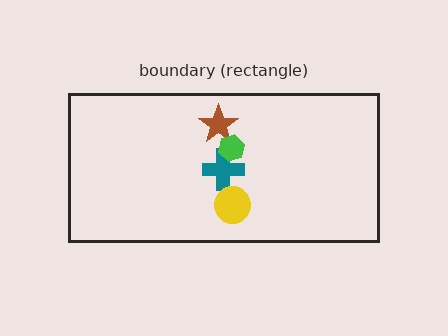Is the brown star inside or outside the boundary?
Inside.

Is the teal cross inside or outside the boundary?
Inside.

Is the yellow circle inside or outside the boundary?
Inside.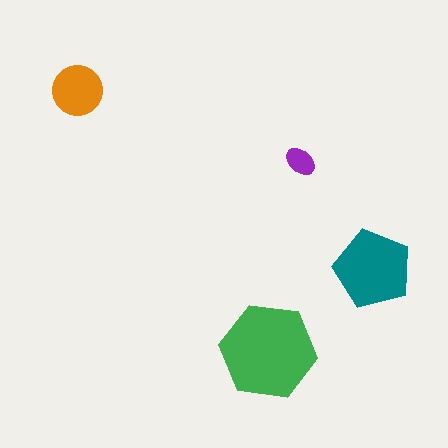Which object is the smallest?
The purple ellipse.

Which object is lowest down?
The green hexagon is bottommost.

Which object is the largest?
The green hexagon.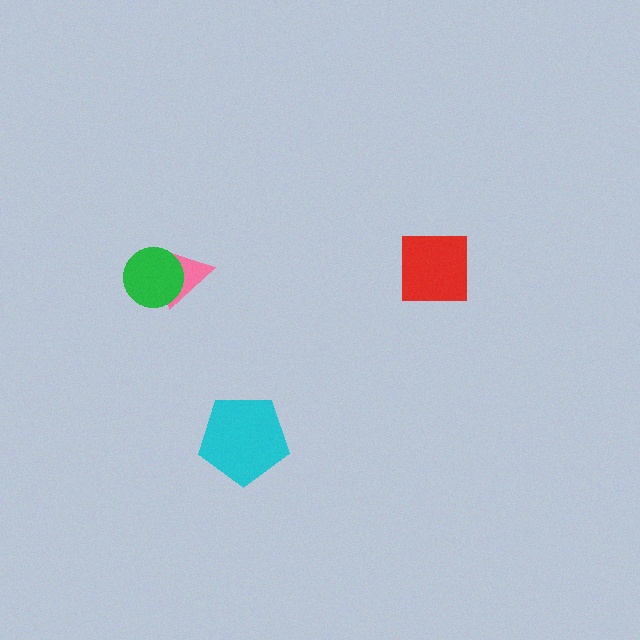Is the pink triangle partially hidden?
Yes, it is partially covered by another shape.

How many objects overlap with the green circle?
1 object overlaps with the green circle.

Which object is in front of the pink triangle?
The green circle is in front of the pink triangle.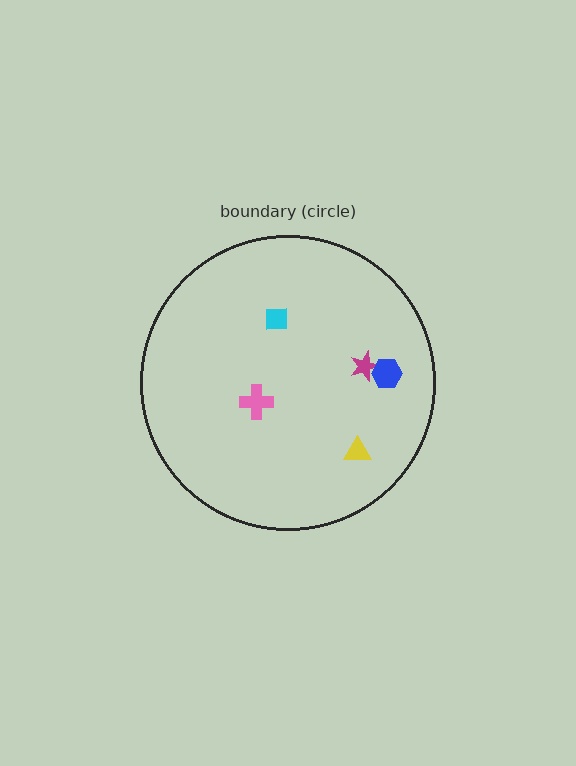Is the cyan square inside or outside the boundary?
Inside.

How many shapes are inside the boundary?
5 inside, 0 outside.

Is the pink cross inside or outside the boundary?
Inside.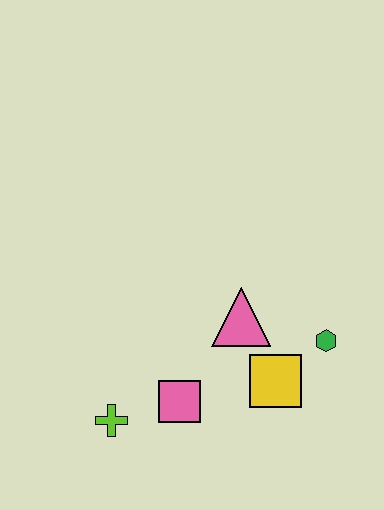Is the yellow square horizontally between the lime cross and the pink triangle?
No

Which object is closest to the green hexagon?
The yellow square is closest to the green hexagon.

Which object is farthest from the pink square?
The green hexagon is farthest from the pink square.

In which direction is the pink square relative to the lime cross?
The pink square is to the right of the lime cross.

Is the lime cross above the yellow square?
No